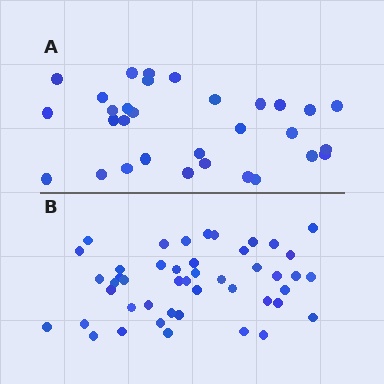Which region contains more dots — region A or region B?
Region B (the bottom region) has more dots.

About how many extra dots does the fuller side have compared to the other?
Region B has approximately 15 more dots than region A.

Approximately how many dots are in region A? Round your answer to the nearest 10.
About 30 dots. (The exact count is 31, which rounds to 30.)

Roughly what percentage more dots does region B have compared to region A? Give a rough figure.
About 50% more.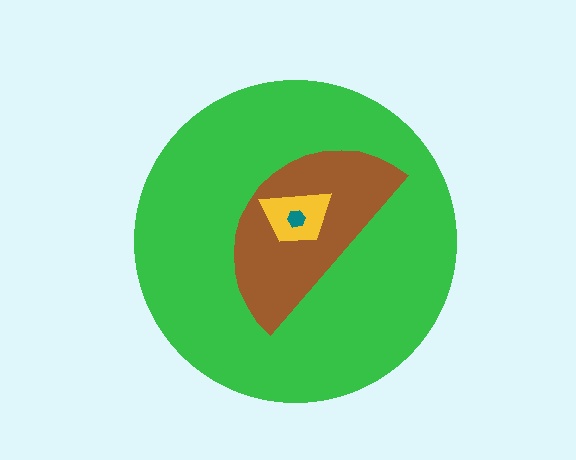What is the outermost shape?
The green circle.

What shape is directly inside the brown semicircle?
The yellow trapezoid.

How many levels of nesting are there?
4.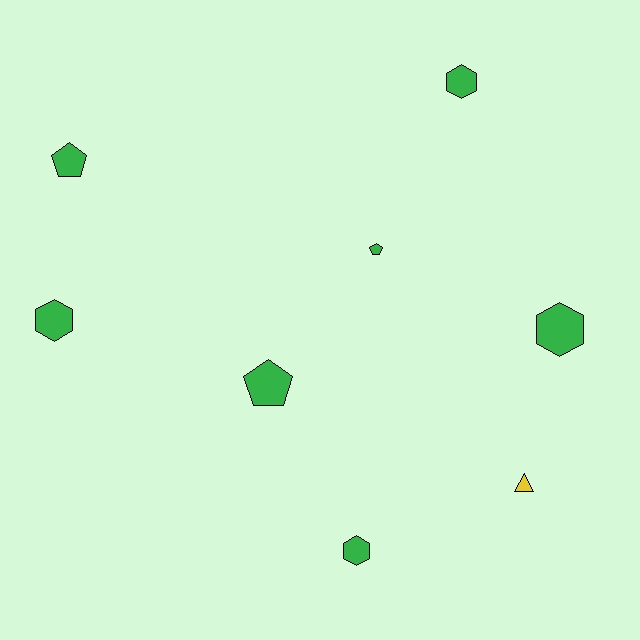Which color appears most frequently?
Green, with 7 objects.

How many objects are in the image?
There are 8 objects.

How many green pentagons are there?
There are 3 green pentagons.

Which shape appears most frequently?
Hexagon, with 4 objects.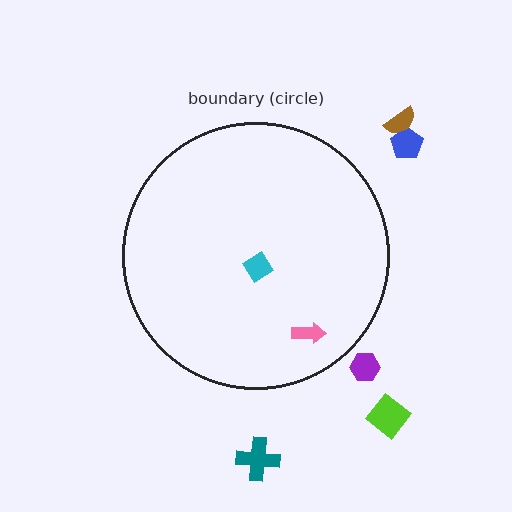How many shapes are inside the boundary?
2 inside, 5 outside.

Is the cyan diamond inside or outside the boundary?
Inside.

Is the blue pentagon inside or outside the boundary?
Outside.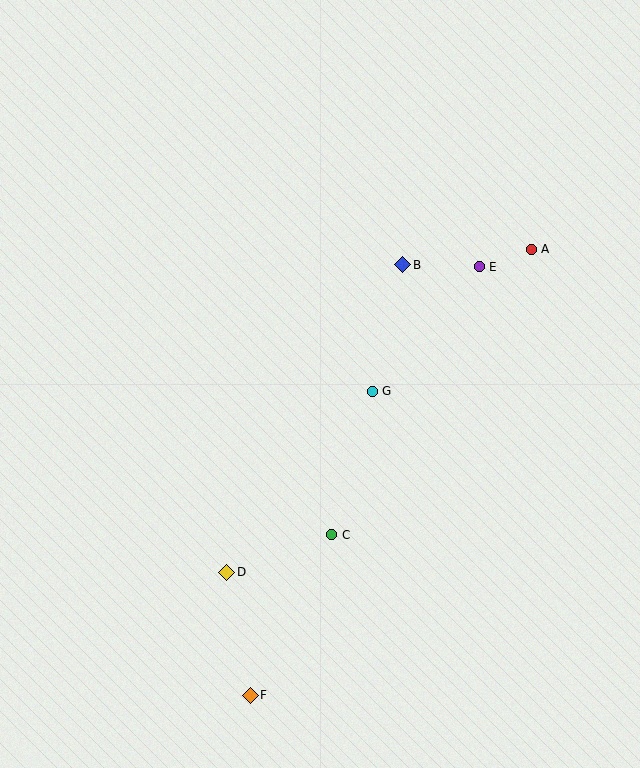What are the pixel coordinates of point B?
Point B is at (403, 265).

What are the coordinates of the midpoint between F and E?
The midpoint between F and E is at (365, 481).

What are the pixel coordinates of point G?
Point G is at (372, 391).